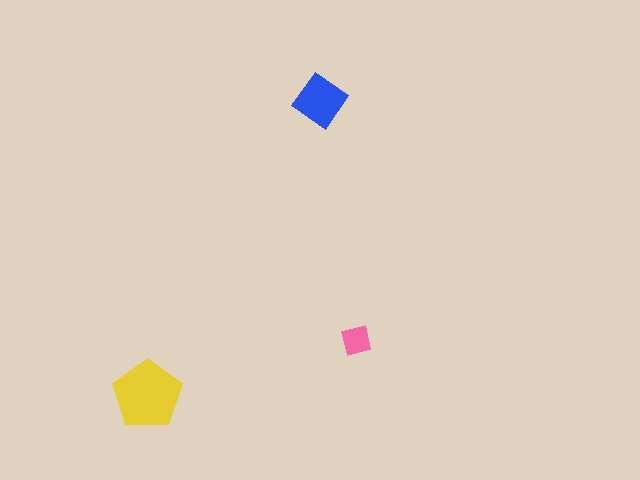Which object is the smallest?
The pink square.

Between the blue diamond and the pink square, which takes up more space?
The blue diamond.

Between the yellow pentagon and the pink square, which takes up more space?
The yellow pentagon.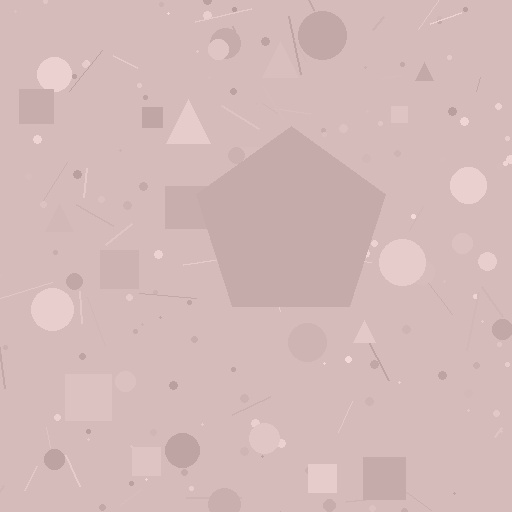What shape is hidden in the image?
A pentagon is hidden in the image.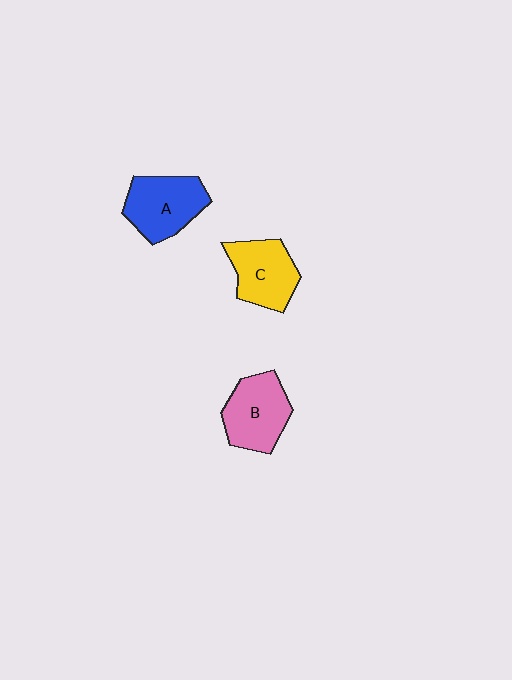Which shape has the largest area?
Shape A (blue).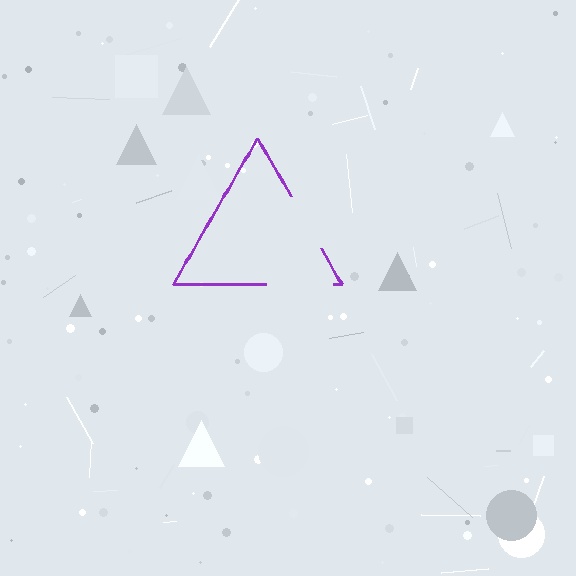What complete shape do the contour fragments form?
The contour fragments form a triangle.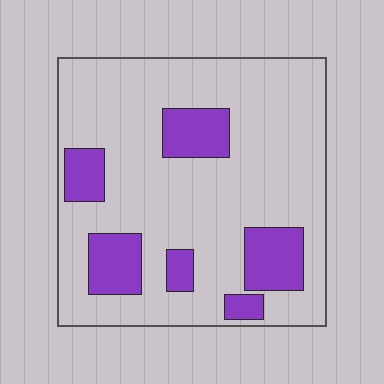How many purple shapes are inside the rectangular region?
6.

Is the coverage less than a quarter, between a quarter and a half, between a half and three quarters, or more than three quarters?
Less than a quarter.